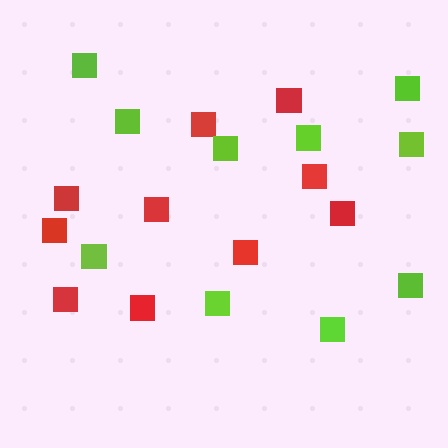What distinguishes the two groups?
There are 2 groups: one group of red squares (10) and one group of lime squares (10).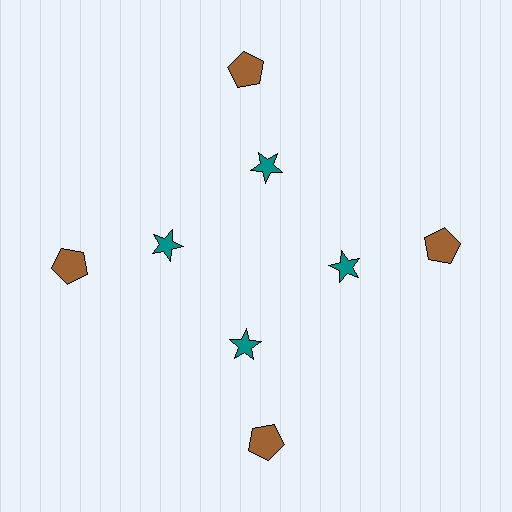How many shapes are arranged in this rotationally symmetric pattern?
There are 8 shapes, arranged in 4 groups of 2.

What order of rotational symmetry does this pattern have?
This pattern has 4-fold rotational symmetry.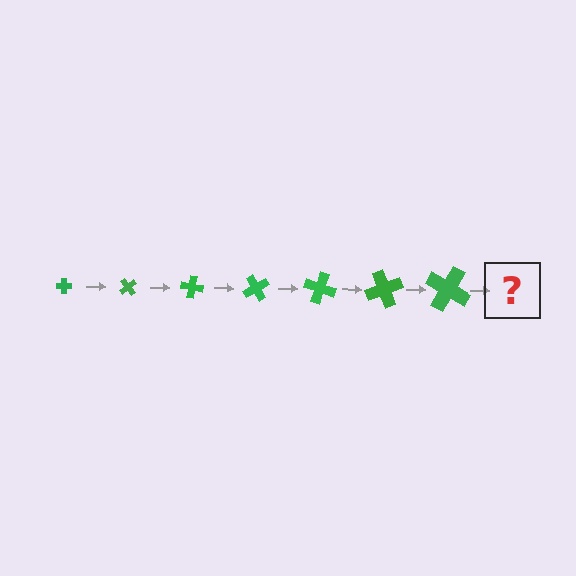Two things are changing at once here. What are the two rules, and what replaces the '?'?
The two rules are that the cross grows larger each step and it rotates 50 degrees each step. The '?' should be a cross, larger than the previous one and rotated 350 degrees from the start.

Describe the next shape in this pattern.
It should be a cross, larger than the previous one and rotated 350 degrees from the start.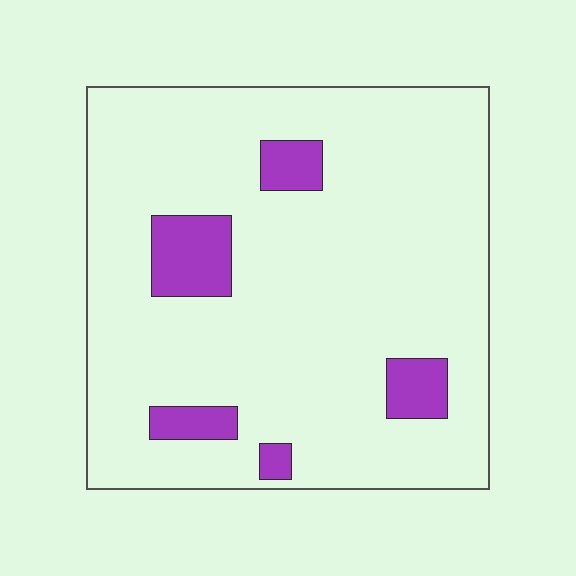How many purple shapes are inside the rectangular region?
5.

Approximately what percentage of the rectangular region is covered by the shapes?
Approximately 10%.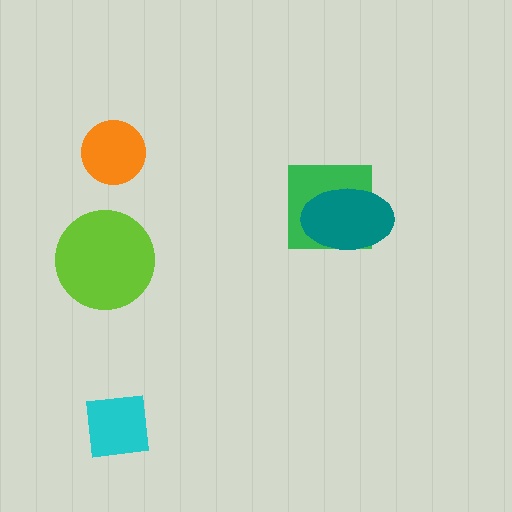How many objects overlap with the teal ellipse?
1 object overlaps with the teal ellipse.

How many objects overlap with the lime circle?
0 objects overlap with the lime circle.